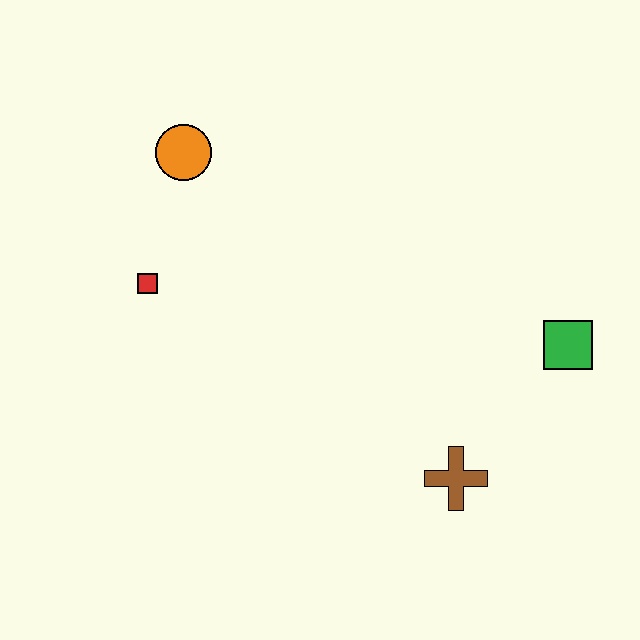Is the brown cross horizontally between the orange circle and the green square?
Yes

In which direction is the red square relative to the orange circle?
The red square is below the orange circle.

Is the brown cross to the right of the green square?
No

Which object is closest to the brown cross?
The green square is closest to the brown cross.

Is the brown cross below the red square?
Yes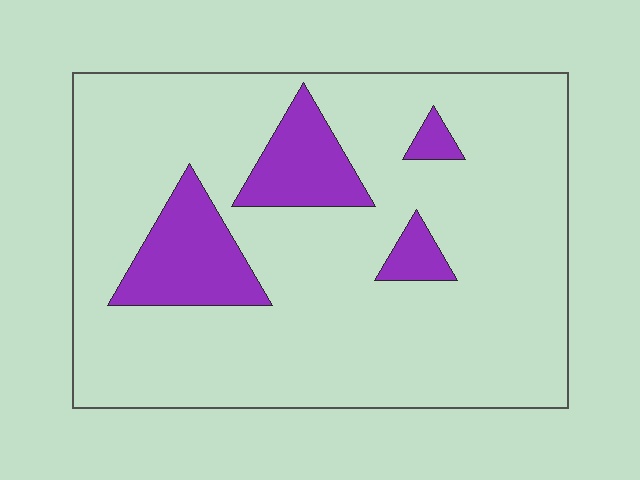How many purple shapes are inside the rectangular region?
4.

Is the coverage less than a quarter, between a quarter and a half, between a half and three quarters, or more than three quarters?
Less than a quarter.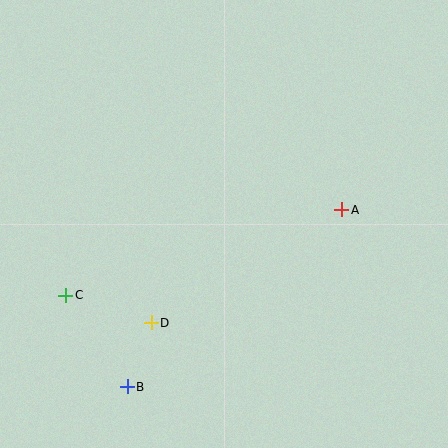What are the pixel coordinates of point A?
Point A is at (342, 210).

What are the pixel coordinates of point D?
Point D is at (151, 323).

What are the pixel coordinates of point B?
Point B is at (127, 387).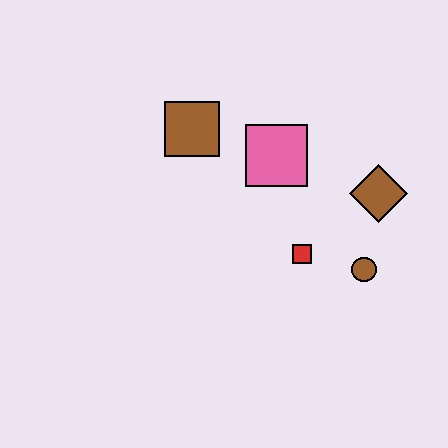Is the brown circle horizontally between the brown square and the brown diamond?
Yes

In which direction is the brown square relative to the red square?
The brown square is above the red square.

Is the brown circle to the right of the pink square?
Yes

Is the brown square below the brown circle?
No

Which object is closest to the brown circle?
The red square is closest to the brown circle.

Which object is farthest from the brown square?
The brown circle is farthest from the brown square.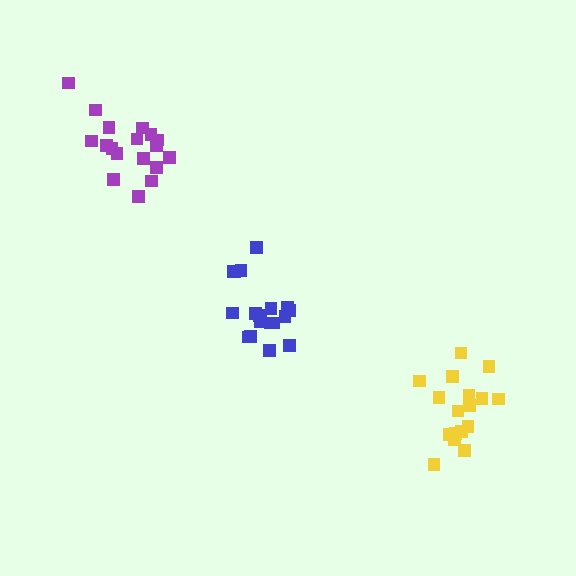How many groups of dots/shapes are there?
There are 3 groups.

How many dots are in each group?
Group 1: 18 dots, Group 2: 18 dots, Group 3: 17 dots (53 total).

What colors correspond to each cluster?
The clusters are colored: blue, purple, yellow.